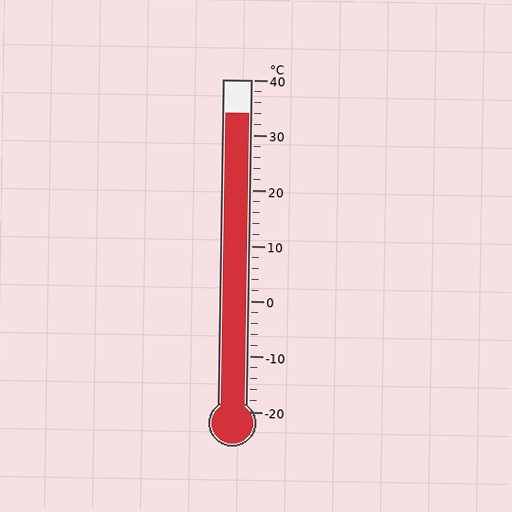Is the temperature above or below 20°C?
The temperature is above 20°C.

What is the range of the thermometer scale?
The thermometer scale ranges from -20°C to 40°C.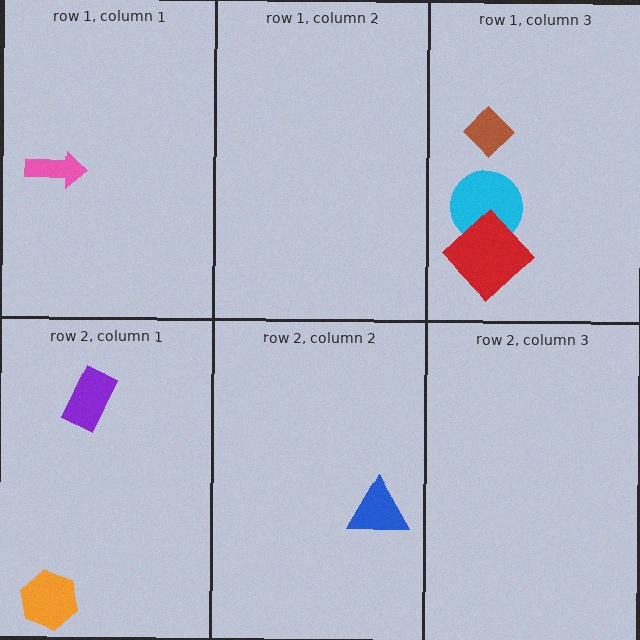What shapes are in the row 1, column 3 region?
The cyan circle, the red diamond, the brown diamond.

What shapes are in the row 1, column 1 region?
The pink arrow.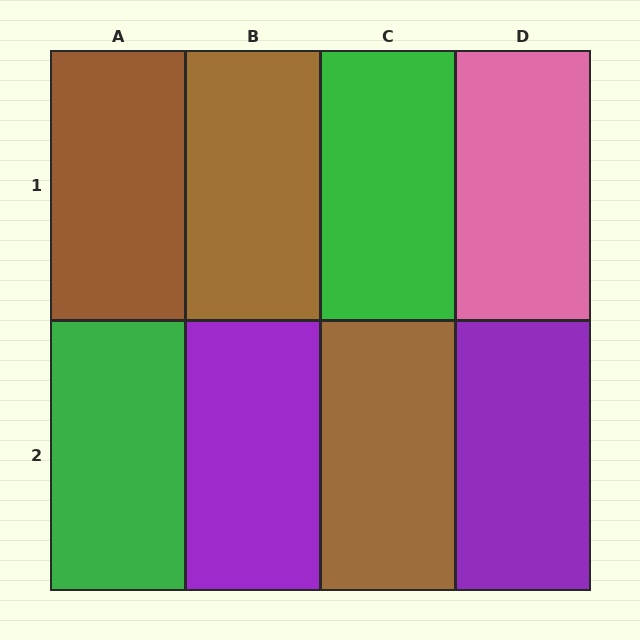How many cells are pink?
1 cell is pink.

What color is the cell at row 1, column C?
Green.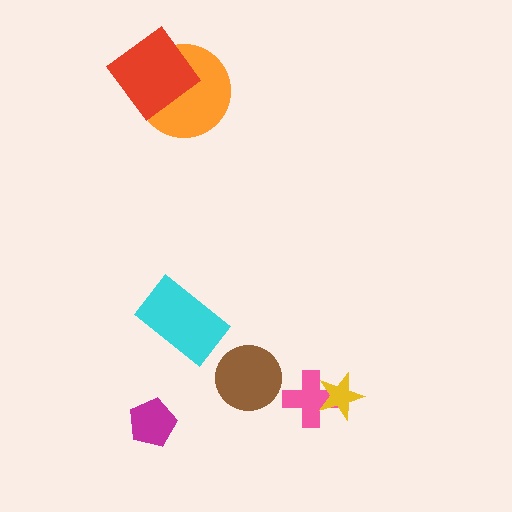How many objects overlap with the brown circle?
0 objects overlap with the brown circle.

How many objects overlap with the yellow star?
1 object overlaps with the yellow star.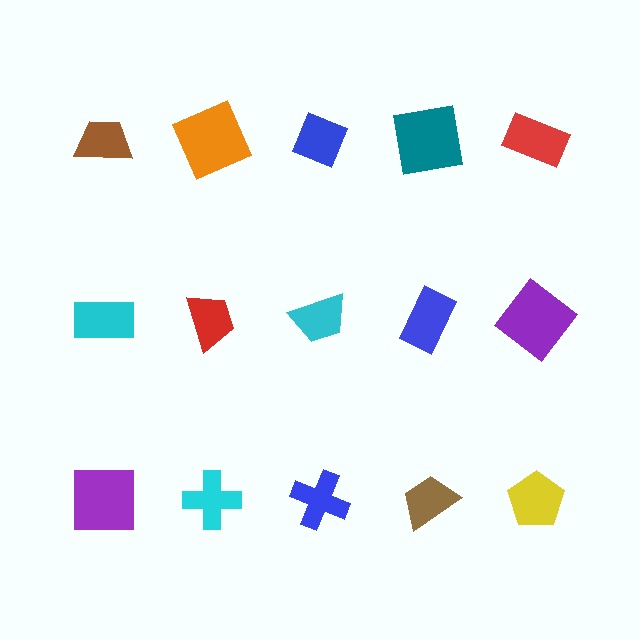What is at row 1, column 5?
A red rectangle.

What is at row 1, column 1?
A brown trapezoid.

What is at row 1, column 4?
A teal square.